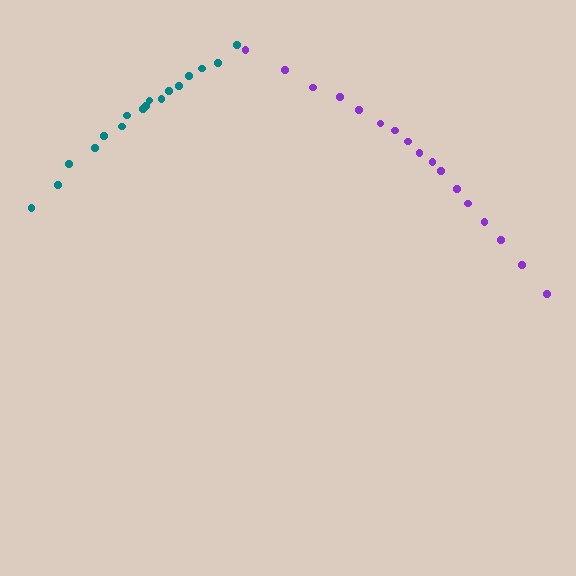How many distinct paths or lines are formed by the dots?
There are 2 distinct paths.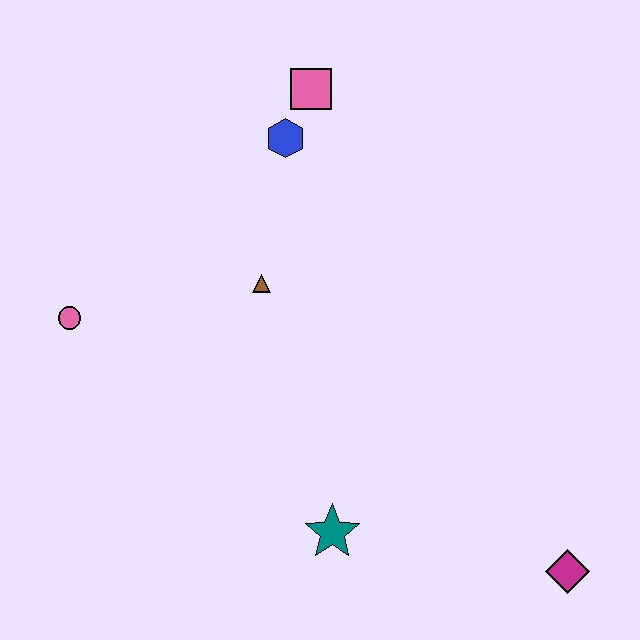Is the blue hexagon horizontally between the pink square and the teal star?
No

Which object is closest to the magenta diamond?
The teal star is closest to the magenta diamond.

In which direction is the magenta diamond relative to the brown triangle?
The magenta diamond is to the right of the brown triangle.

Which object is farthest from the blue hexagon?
The magenta diamond is farthest from the blue hexagon.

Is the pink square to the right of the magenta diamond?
No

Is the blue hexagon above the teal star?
Yes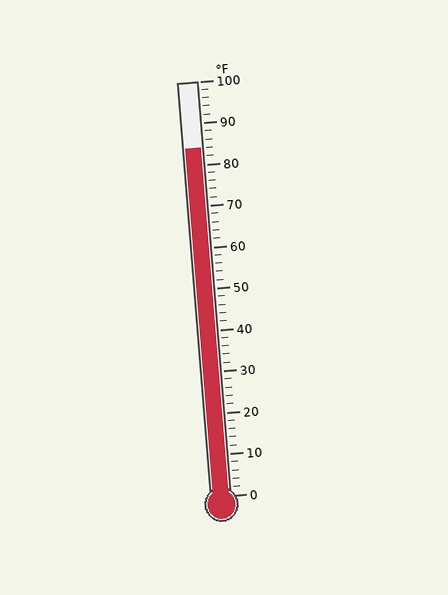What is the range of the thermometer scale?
The thermometer scale ranges from 0°F to 100°F.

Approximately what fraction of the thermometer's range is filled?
The thermometer is filled to approximately 85% of its range.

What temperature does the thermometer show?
The thermometer shows approximately 84°F.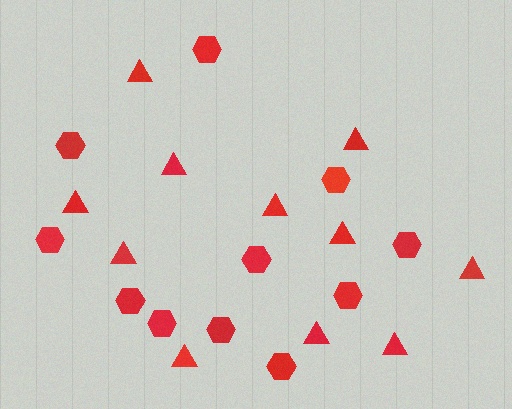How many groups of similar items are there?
There are 2 groups: one group of triangles (11) and one group of hexagons (11).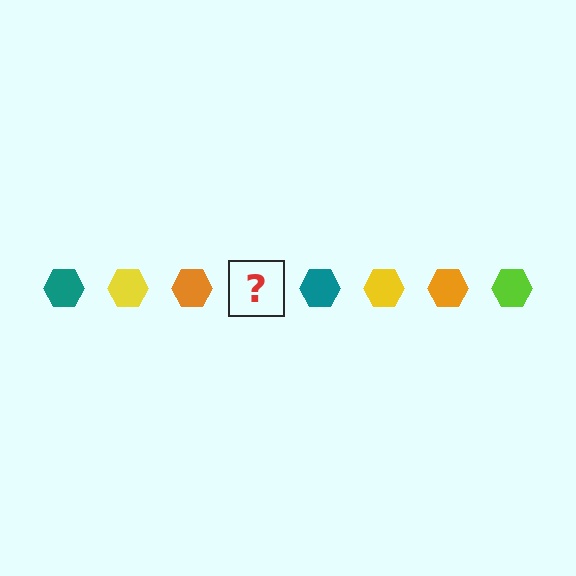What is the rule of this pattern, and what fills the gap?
The rule is that the pattern cycles through teal, yellow, orange, lime hexagons. The gap should be filled with a lime hexagon.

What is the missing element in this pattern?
The missing element is a lime hexagon.